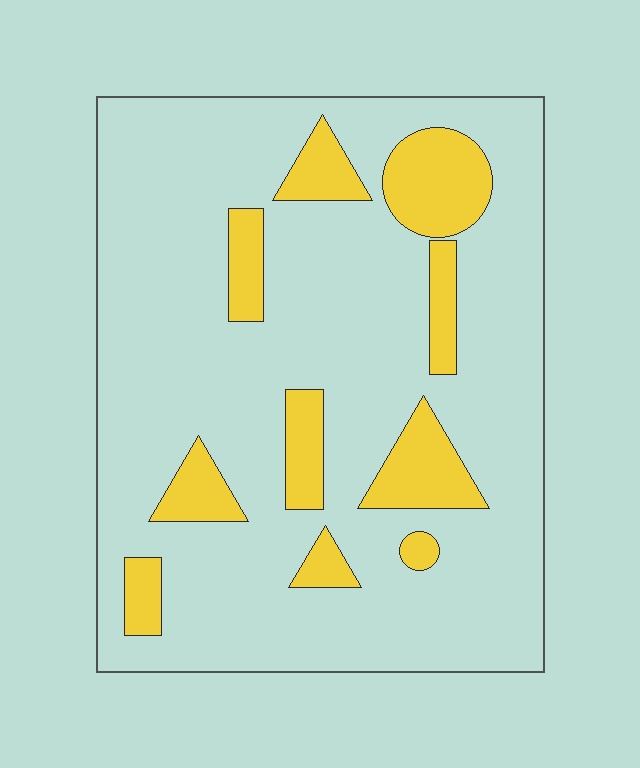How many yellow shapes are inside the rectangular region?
10.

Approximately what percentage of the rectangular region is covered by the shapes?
Approximately 20%.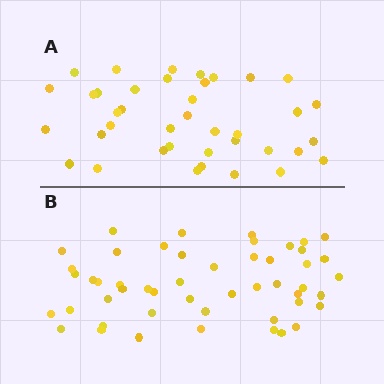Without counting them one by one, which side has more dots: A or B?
Region B (the bottom region) has more dots.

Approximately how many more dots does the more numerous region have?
Region B has roughly 12 or so more dots than region A.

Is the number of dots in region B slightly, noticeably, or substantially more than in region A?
Region B has noticeably more, but not dramatically so. The ratio is roughly 1.3 to 1.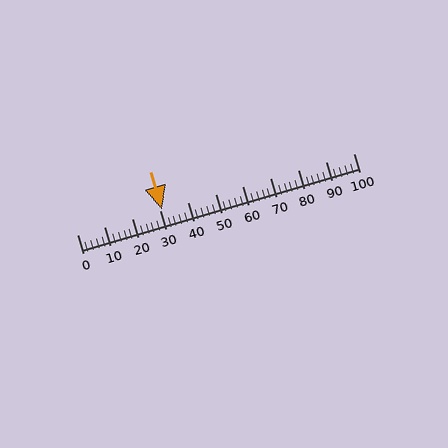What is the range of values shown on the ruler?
The ruler shows values from 0 to 100.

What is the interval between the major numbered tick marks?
The major tick marks are spaced 10 units apart.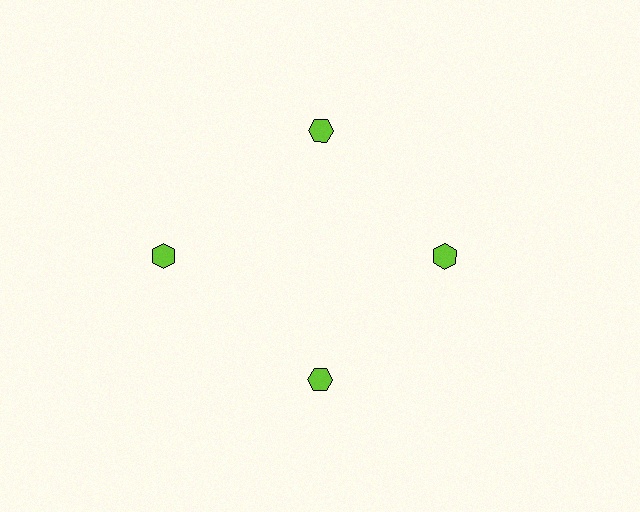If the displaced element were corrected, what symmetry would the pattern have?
It would have 4-fold rotational symmetry — the pattern would map onto itself every 90 degrees.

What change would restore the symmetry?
The symmetry would be restored by moving it inward, back onto the ring so that all 4 hexagons sit at equal angles and equal distance from the center.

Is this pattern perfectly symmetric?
No. The 4 lime hexagons are arranged in a ring, but one element near the 9 o'clock position is pushed outward from the center, breaking the 4-fold rotational symmetry.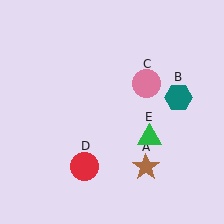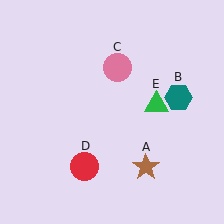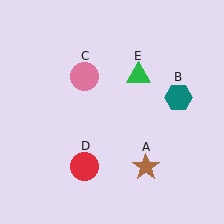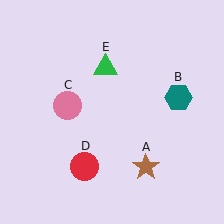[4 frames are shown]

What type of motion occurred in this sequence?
The pink circle (object C), green triangle (object E) rotated counterclockwise around the center of the scene.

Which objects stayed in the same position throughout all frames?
Brown star (object A) and teal hexagon (object B) and red circle (object D) remained stationary.